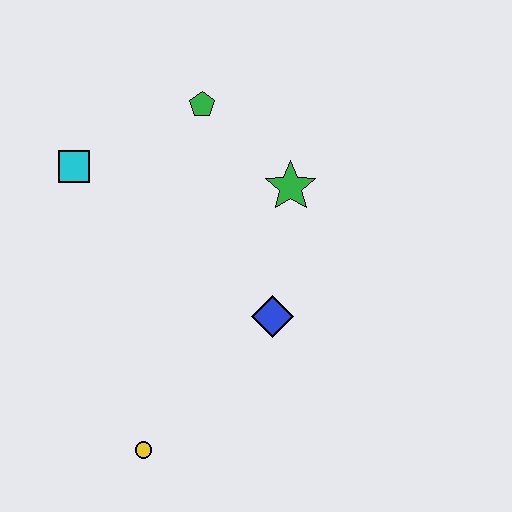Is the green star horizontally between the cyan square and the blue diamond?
No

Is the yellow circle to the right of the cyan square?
Yes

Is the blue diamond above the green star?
No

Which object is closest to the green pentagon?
The green star is closest to the green pentagon.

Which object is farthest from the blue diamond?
The cyan square is farthest from the blue diamond.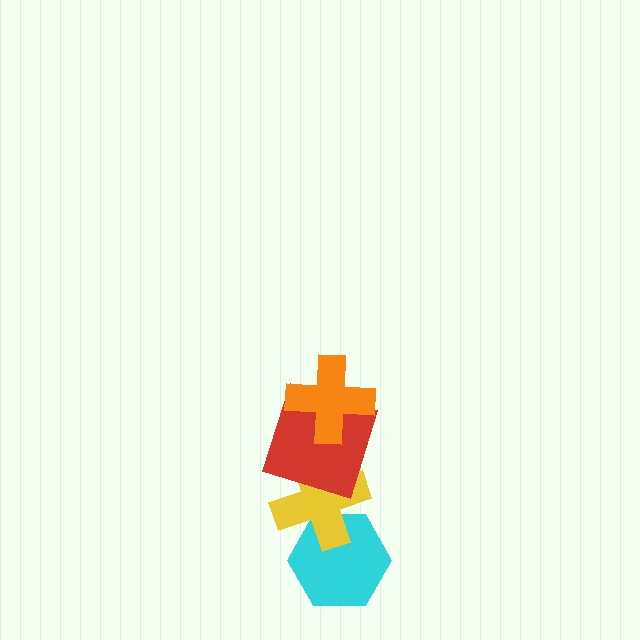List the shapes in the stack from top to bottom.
From top to bottom: the orange cross, the red square, the yellow cross, the cyan hexagon.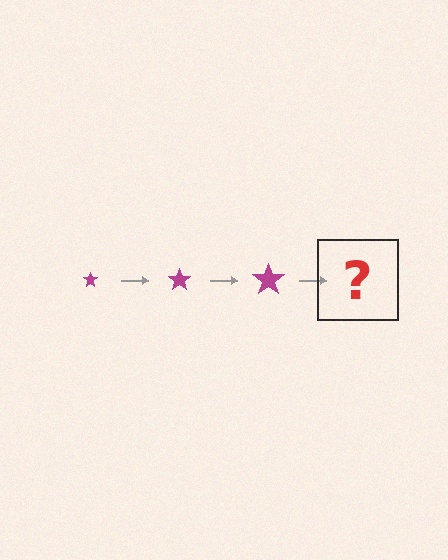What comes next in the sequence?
The next element should be a magenta star, larger than the previous one.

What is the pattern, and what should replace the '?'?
The pattern is that the star gets progressively larger each step. The '?' should be a magenta star, larger than the previous one.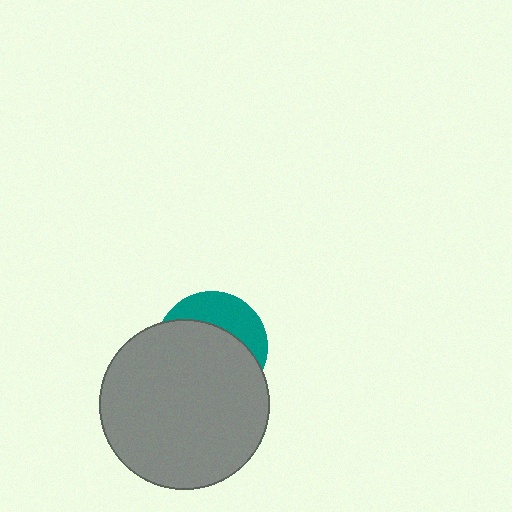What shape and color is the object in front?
The object in front is a gray circle.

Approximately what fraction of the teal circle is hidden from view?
Roughly 67% of the teal circle is hidden behind the gray circle.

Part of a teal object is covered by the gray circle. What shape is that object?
It is a circle.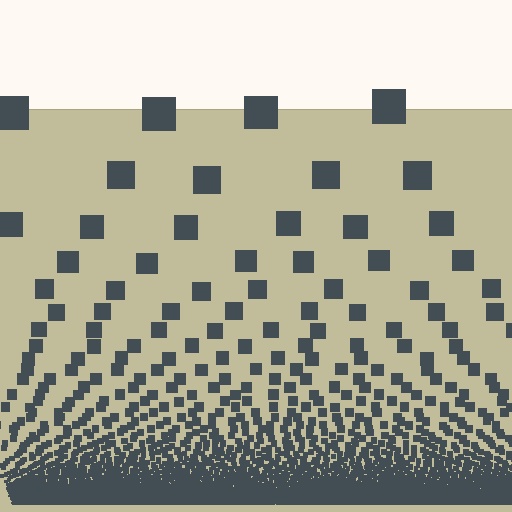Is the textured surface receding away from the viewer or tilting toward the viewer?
The surface appears to tilt toward the viewer. Texture elements get larger and sparser toward the top.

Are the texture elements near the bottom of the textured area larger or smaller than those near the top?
Smaller. The gradient is inverted — elements near the bottom are smaller and denser.